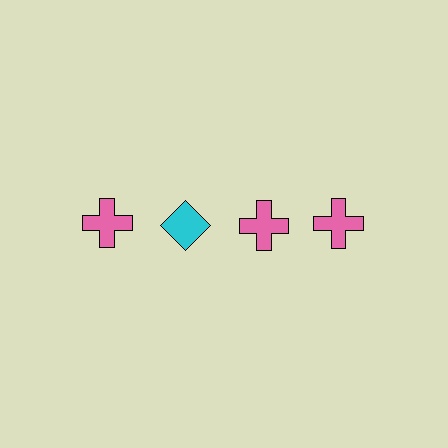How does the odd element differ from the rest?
It differs in both color (cyan instead of pink) and shape (diamond instead of cross).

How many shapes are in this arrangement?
There are 4 shapes arranged in a grid pattern.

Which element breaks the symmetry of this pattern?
The cyan diamond in the top row, second from left column breaks the symmetry. All other shapes are pink crosses.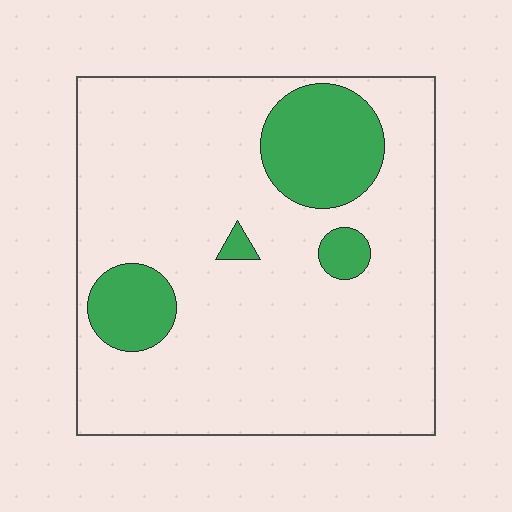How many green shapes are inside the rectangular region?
4.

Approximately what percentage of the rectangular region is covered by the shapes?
Approximately 15%.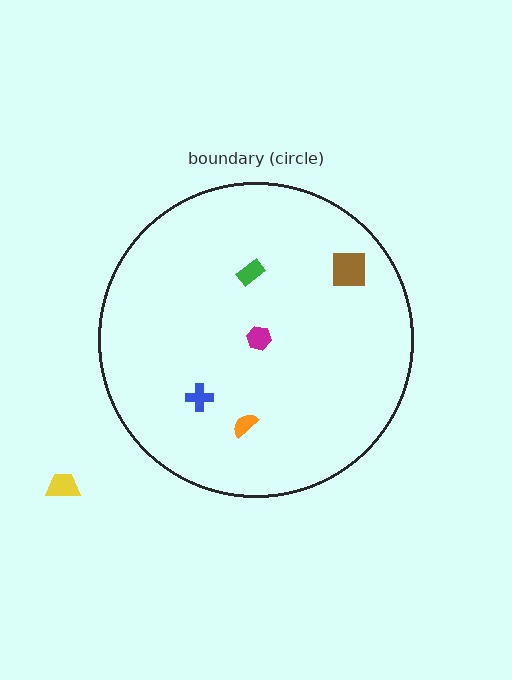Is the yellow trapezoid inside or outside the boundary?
Outside.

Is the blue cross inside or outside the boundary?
Inside.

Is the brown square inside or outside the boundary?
Inside.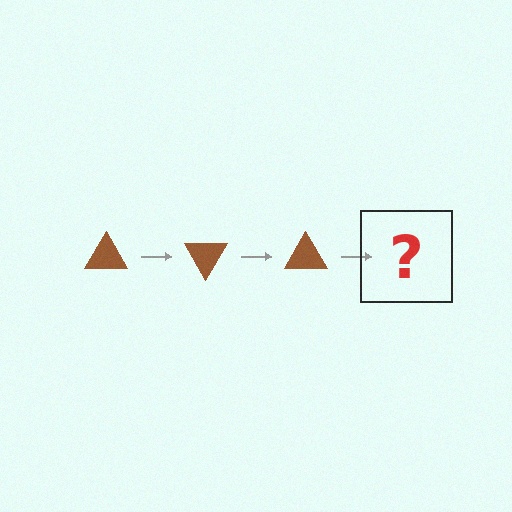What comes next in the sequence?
The next element should be a brown triangle rotated 180 degrees.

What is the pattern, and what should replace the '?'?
The pattern is that the triangle rotates 60 degrees each step. The '?' should be a brown triangle rotated 180 degrees.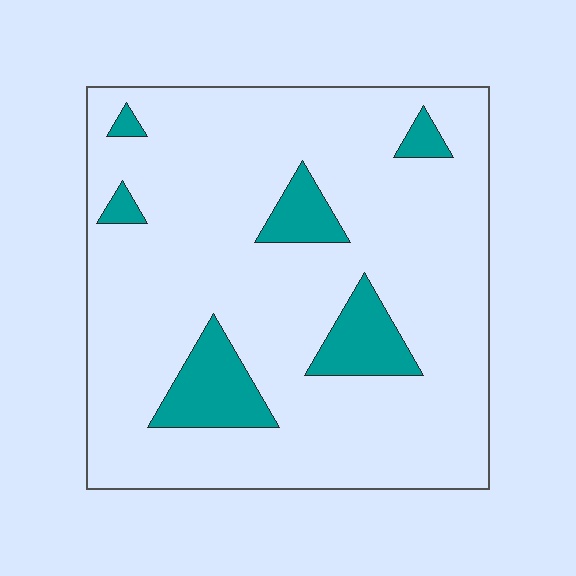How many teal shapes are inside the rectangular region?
6.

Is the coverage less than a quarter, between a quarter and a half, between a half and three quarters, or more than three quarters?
Less than a quarter.